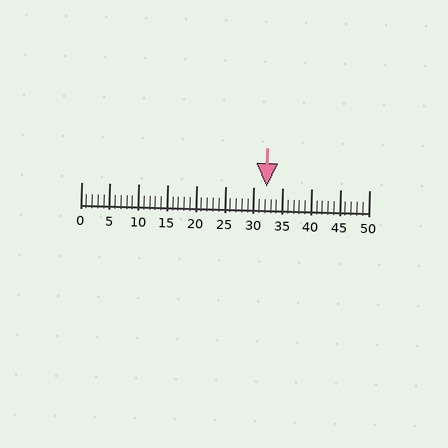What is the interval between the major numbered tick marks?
The major tick marks are spaced 5 units apart.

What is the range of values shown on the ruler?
The ruler shows values from 0 to 50.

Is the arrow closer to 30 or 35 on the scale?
The arrow is closer to 30.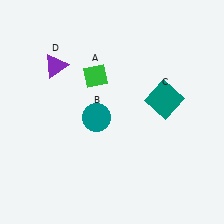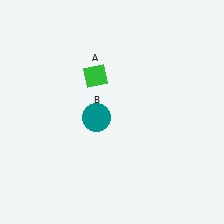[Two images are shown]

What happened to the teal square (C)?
The teal square (C) was removed in Image 2. It was in the top-right area of Image 1.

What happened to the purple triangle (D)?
The purple triangle (D) was removed in Image 2. It was in the top-left area of Image 1.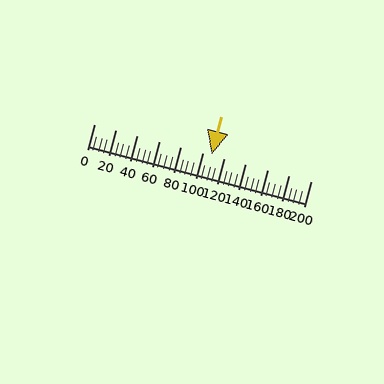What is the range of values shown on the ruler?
The ruler shows values from 0 to 200.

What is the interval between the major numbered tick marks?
The major tick marks are spaced 20 units apart.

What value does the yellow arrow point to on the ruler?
The yellow arrow points to approximately 108.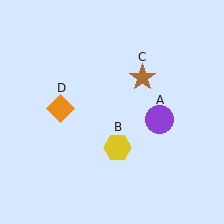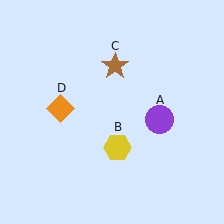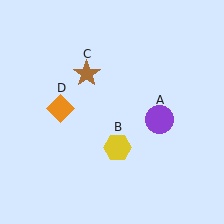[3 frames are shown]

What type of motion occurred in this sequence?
The brown star (object C) rotated counterclockwise around the center of the scene.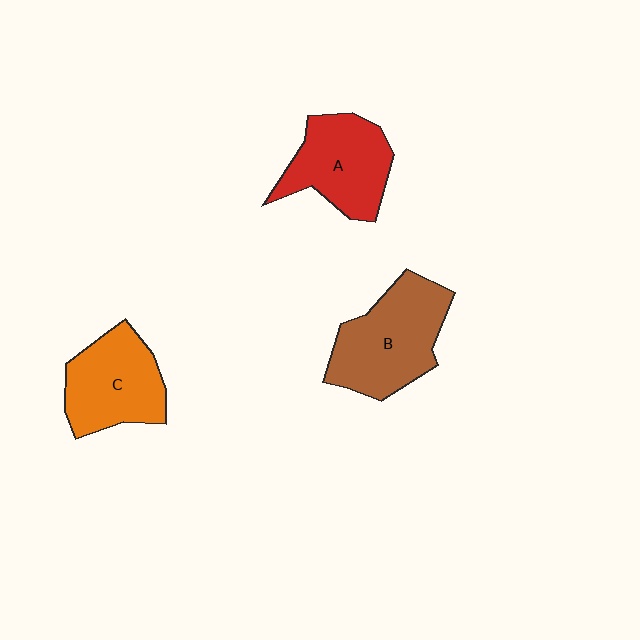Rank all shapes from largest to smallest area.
From largest to smallest: B (brown), A (red), C (orange).